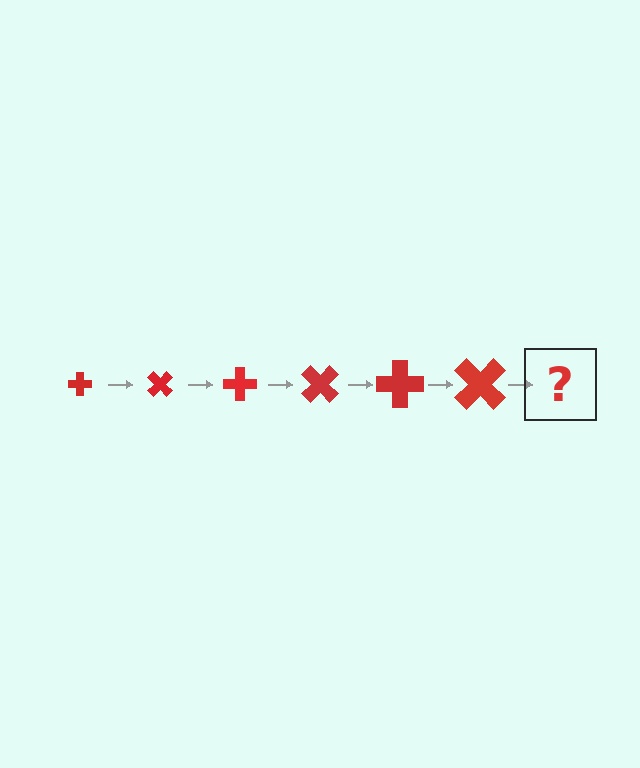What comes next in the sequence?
The next element should be a cross, larger than the previous one and rotated 270 degrees from the start.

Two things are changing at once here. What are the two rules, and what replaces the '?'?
The two rules are that the cross grows larger each step and it rotates 45 degrees each step. The '?' should be a cross, larger than the previous one and rotated 270 degrees from the start.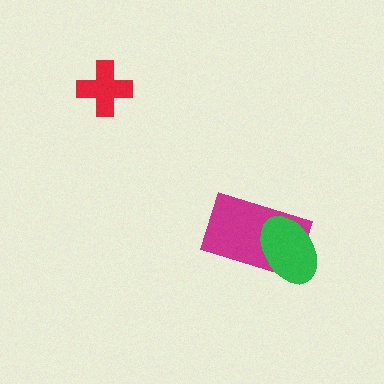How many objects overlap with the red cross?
0 objects overlap with the red cross.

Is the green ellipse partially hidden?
No, no other shape covers it.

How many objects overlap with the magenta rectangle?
1 object overlaps with the magenta rectangle.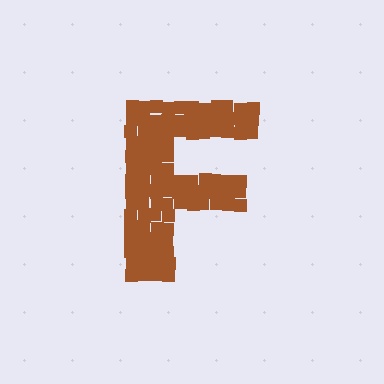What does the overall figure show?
The overall figure shows the letter F.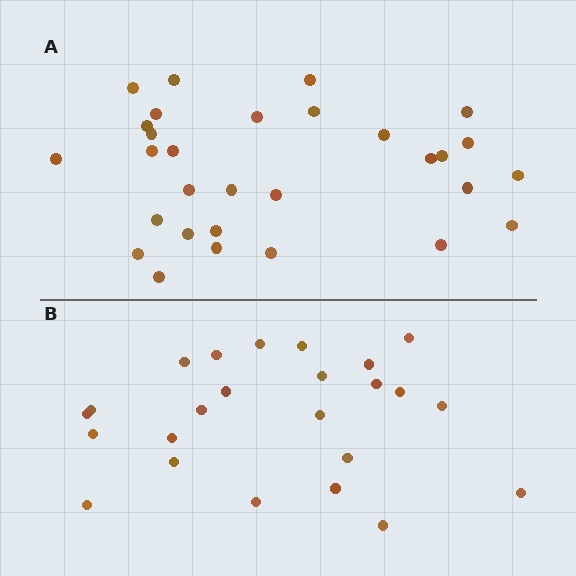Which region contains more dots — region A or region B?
Region A (the top region) has more dots.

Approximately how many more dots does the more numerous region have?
Region A has about 6 more dots than region B.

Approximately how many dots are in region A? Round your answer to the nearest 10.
About 30 dots.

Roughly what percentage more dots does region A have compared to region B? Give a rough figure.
About 25% more.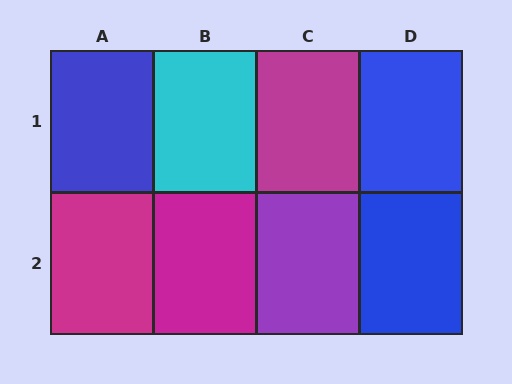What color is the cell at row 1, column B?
Cyan.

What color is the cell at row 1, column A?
Blue.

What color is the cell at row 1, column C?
Magenta.